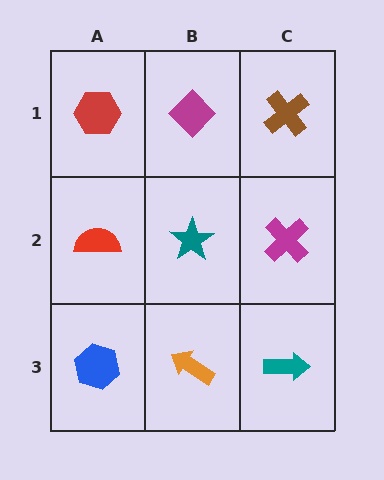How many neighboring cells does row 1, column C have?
2.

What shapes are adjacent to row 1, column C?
A magenta cross (row 2, column C), a magenta diamond (row 1, column B).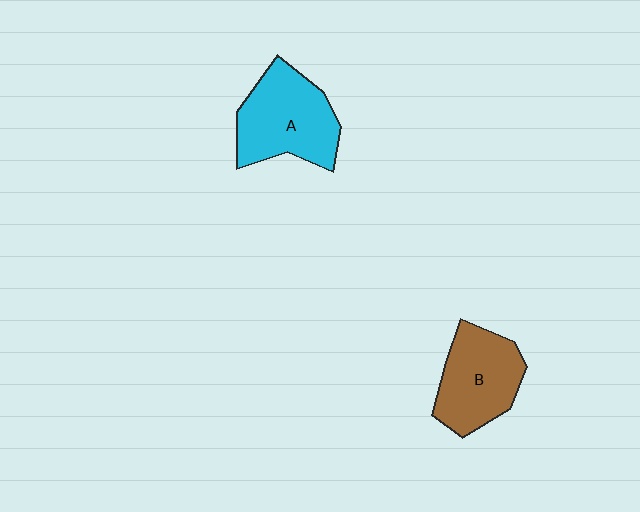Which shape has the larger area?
Shape A (cyan).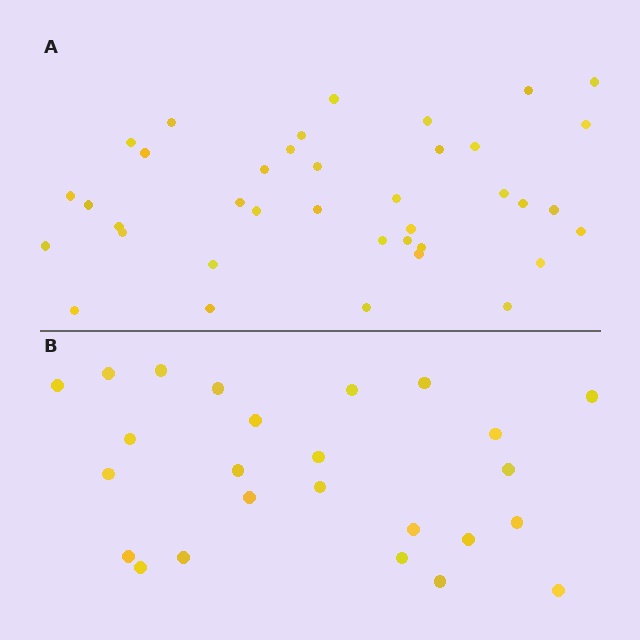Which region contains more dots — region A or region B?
Region A (the top region) has more dots.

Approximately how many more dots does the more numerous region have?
Region A has approximately 15 more dots than region B.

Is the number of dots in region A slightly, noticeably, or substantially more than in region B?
Region A has substantially more. The ratio is roughly 1.5 to 1.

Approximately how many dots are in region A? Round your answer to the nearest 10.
About 40 dots. (The exact count is 38, which rounds to 40.)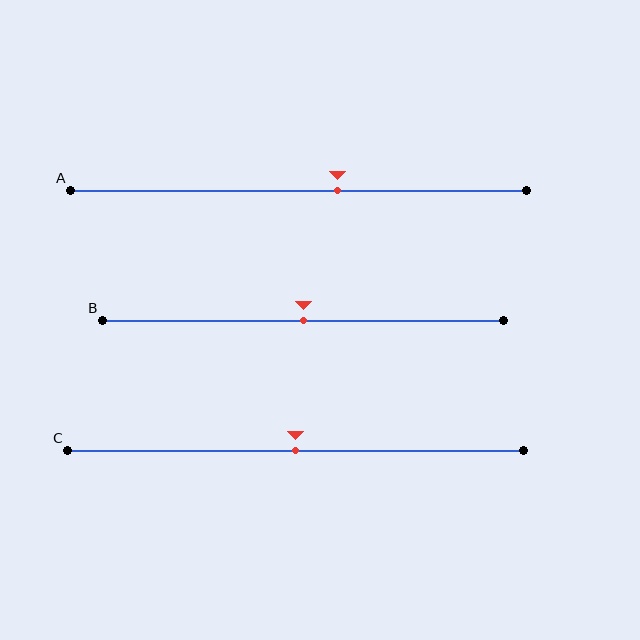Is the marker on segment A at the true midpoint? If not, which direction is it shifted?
No, the marker on segment A is shifted to the right by about 8% of the segment length.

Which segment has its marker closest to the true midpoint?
Segment B has its marker closest to the true midpoint.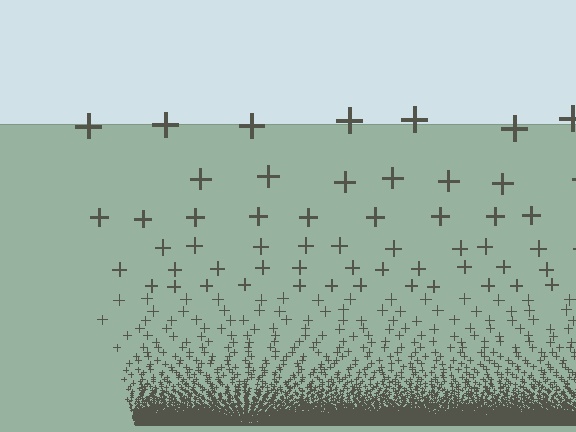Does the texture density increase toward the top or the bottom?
Density increases toward the bottom.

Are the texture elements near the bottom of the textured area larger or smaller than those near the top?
Smaller. The gradient is inverted — elements near the bottom are smaller and denser.